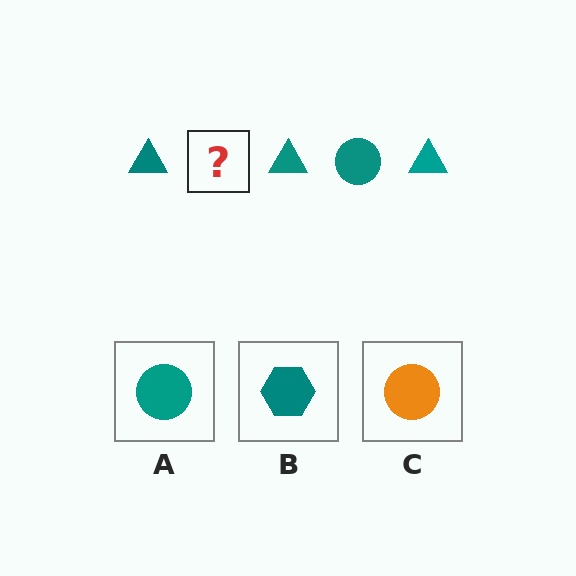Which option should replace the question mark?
Option A.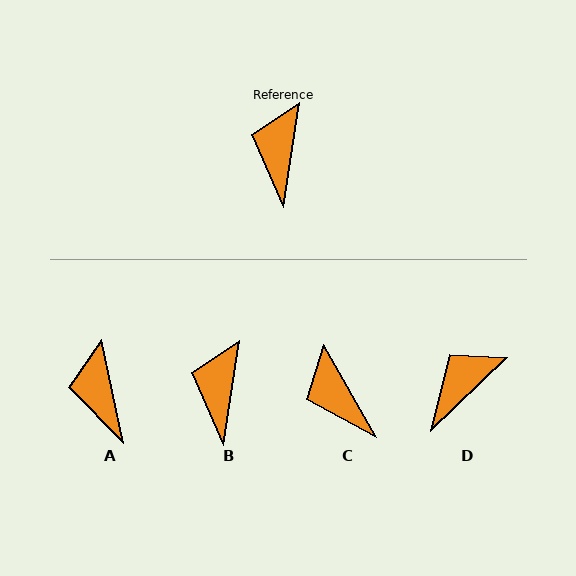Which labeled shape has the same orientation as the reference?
B.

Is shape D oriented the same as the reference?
No, it is off by about 37 degrees.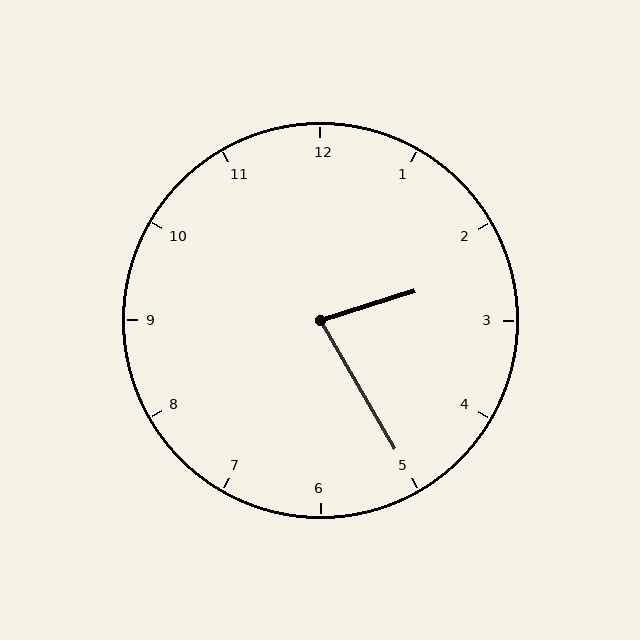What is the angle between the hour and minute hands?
Approximately 78 degrees.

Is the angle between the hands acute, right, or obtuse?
It is acute.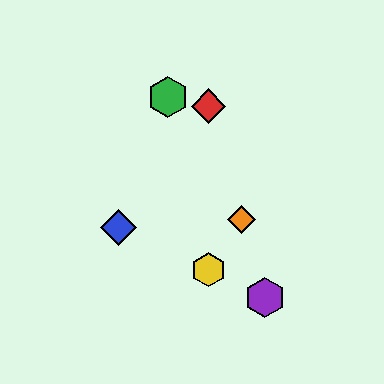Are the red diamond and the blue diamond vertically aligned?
No, the red diamond is at x≈209 and the blue diamond is at x≈119.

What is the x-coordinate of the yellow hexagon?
The yellow hexagon is at x≈209.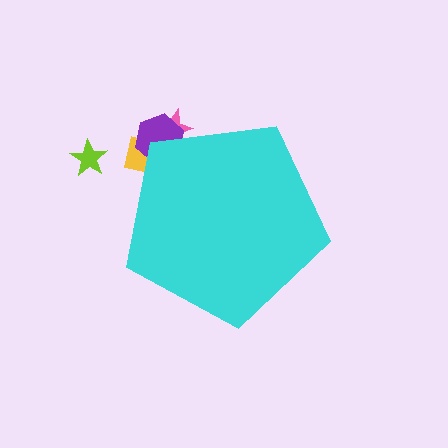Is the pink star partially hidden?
Yes, the pink star is partially hidden behind the cyan pentagon.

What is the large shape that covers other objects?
A cyan pentagon.